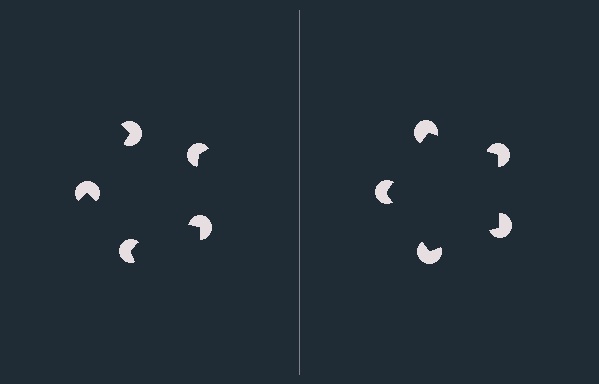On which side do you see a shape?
An illusory pentagon appears on the right side. On the left side the wedge cuts are rotated, so no coherent shape forms.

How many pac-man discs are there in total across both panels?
10 — 5 on each side.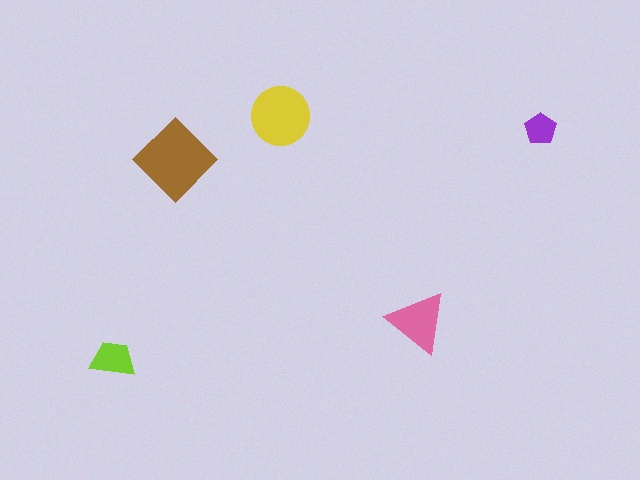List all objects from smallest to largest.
The purple pentagon, the lime trapezoid, the pink triangle, the yellow circle, the brown diamond.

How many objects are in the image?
There are 5 objects in the image.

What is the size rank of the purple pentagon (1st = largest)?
5th.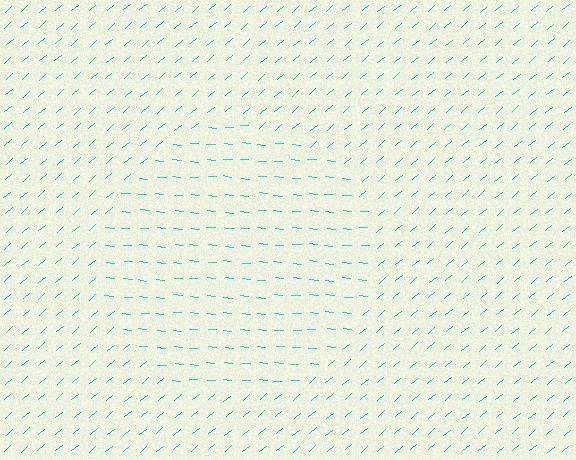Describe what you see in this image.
The image is filled with small cyan line segments. A circle region in the image has lines oriented differently from the surrounding lines, creating a visible texture boundary.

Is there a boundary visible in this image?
Yes, there is a texture boundary formed by a change in line orientation.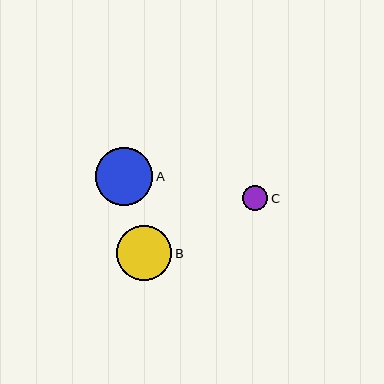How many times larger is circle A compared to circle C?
Circle A is approximately 2.3 times the size of circle C.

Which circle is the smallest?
Circle C is the smallest with a size of approximately 25 pixels.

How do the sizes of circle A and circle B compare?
Circle A and circle B are approximately the same size.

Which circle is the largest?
Circle A is the largest with a size of approximately 58 pixels.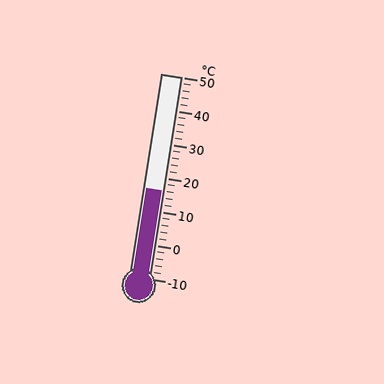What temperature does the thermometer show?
The thermometer shows approximately 16°C.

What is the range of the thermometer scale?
The thermometer scale ranges from -10°C to 50°C.